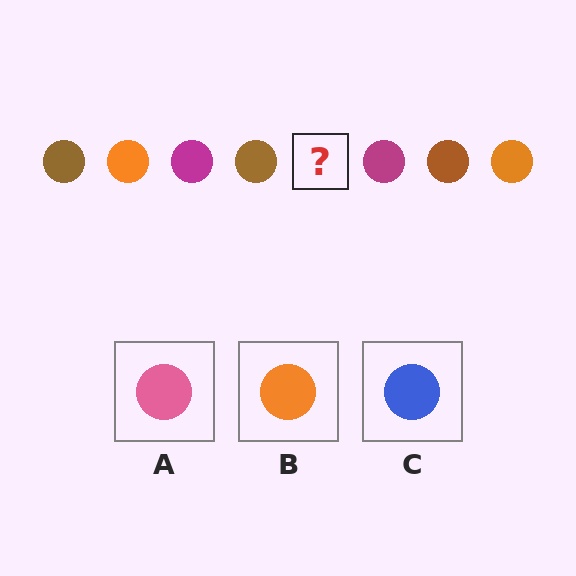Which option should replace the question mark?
Option B.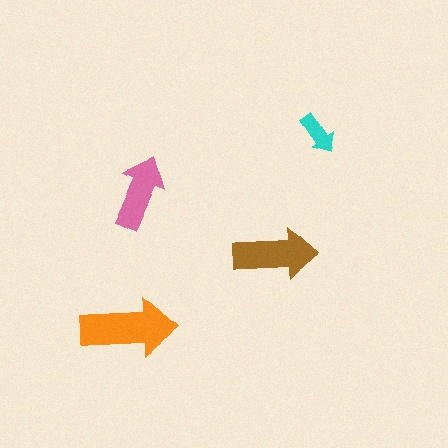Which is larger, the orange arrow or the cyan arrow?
The orange one.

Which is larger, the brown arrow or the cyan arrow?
The brown one.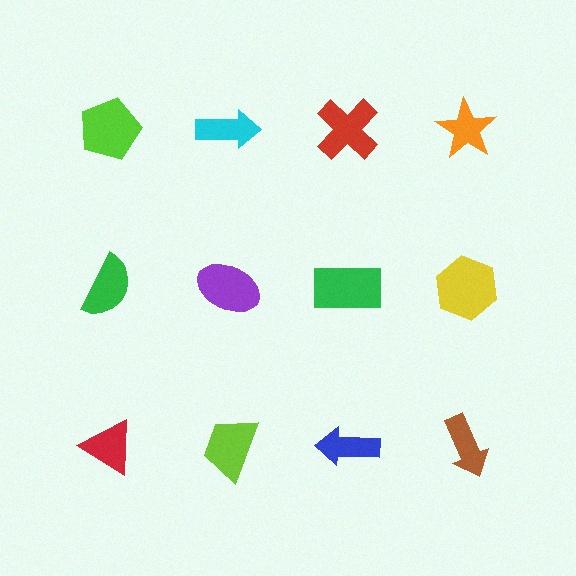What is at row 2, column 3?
A green rectangle.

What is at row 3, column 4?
A brown arrow.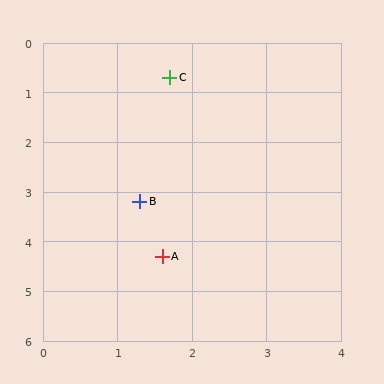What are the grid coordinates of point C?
Point C is at approximately (1.7, 0.7).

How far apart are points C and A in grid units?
Points C and A are about 3.6 grid units apart.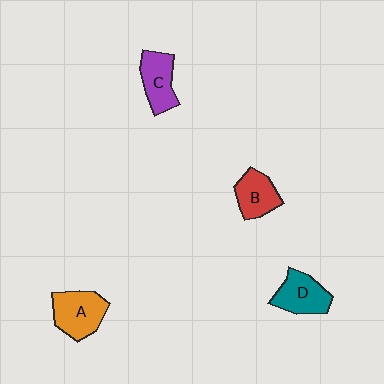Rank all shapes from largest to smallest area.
From largest to smallest: A (orange), D (teal), C (purple), B (red).